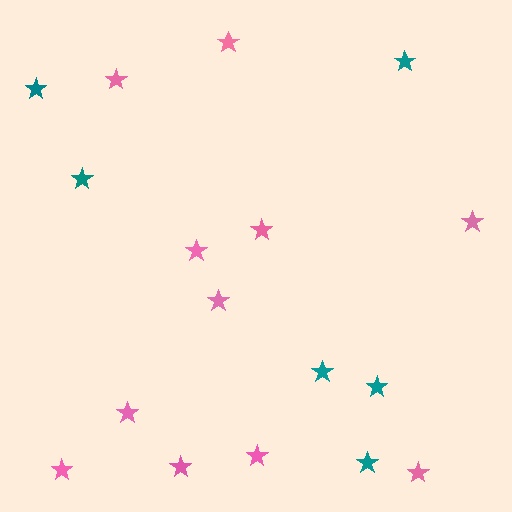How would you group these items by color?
There are 2 groups: one group of pink stars (11) and one group of teal stars (6).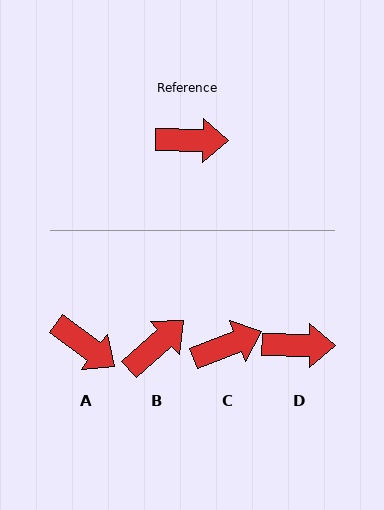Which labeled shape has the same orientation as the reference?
D.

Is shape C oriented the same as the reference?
No, it is off by about 22 degrees.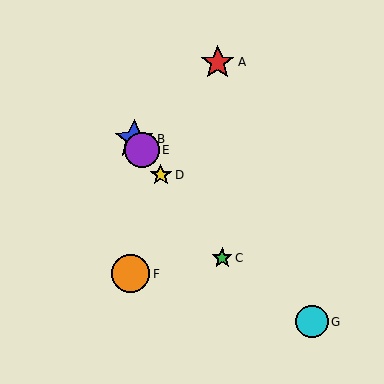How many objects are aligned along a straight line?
4 objects (B, C, D, E) are aligned along a straight line.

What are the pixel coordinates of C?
Object C is at (222, 258).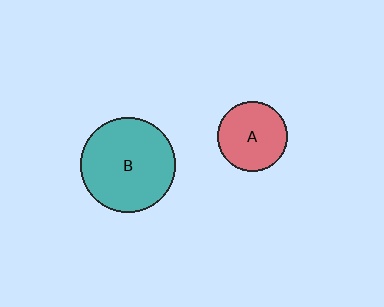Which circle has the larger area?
Circle B (teal).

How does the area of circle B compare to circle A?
Approximately 1.9 times.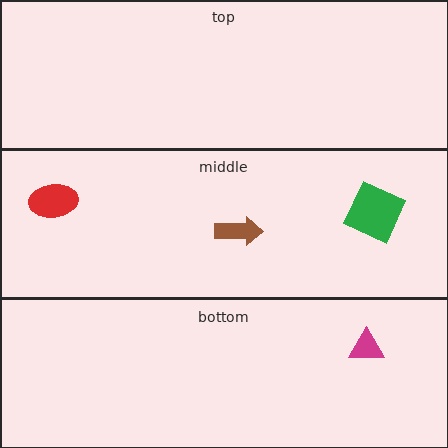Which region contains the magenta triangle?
The bottom region.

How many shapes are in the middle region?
3.